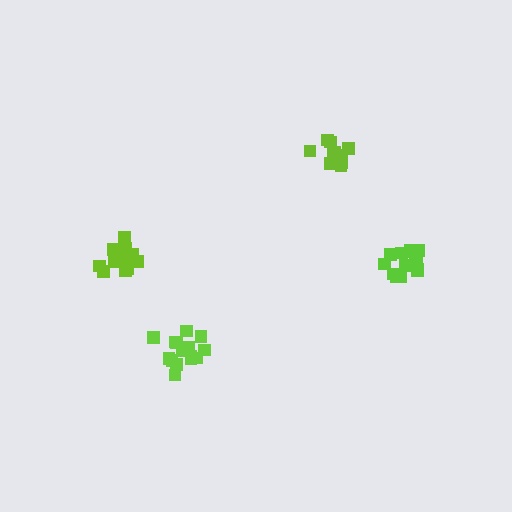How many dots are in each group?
Group 1: 16 dots, Group 2: 14 dots, Group 3: 11 dots, Group 4: 15 dots (56 total).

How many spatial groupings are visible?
There are 4 spatial groupings.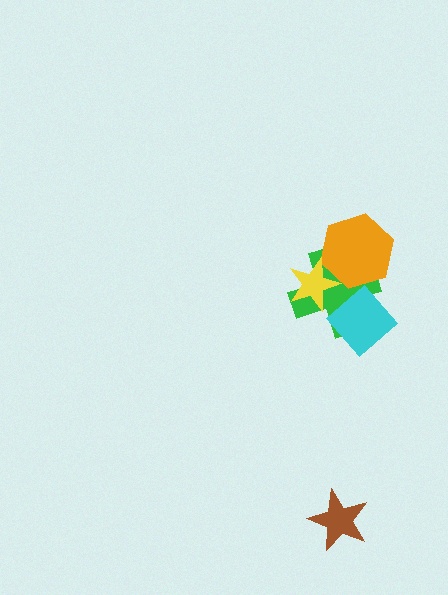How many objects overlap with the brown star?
0 objects overlap with the brown star.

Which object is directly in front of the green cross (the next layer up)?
The orange hexagon is directly in front of the green cross.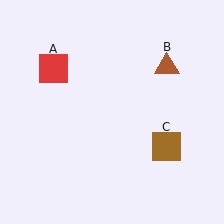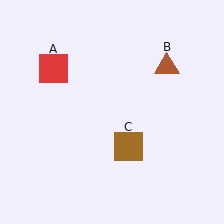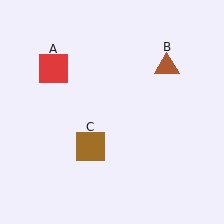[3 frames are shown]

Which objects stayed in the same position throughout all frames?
Red square (object A) and brown triangle (object B) remained stationary.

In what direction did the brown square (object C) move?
The brown square (object C) moved left.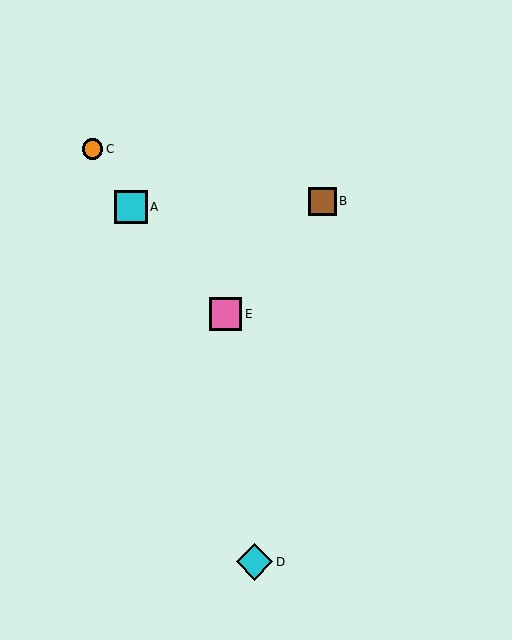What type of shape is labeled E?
Shape E is a pink square.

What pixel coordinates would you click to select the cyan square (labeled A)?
Click at (131, 207) to select the cyan square A.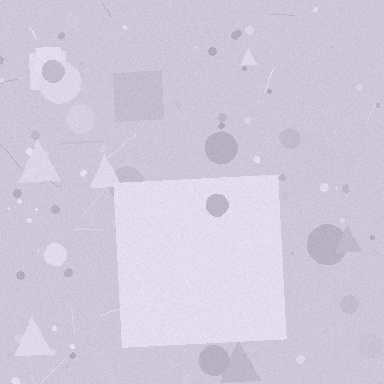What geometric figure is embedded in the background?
A square is embedded in the background.